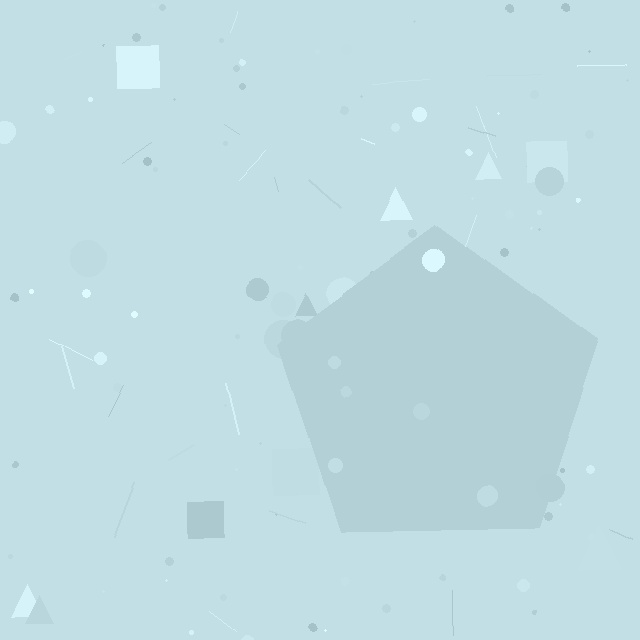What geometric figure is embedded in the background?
A pentagon is embedded in the background.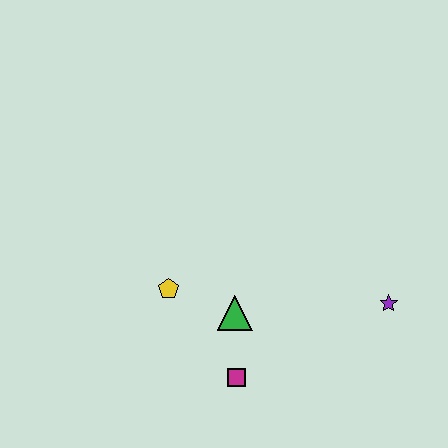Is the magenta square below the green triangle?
Yes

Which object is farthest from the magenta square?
The purple star is farthest from the magenta square.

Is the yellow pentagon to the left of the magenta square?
Yes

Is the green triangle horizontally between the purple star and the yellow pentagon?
Yes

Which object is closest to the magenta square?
The green triangle is closest to the magenta square.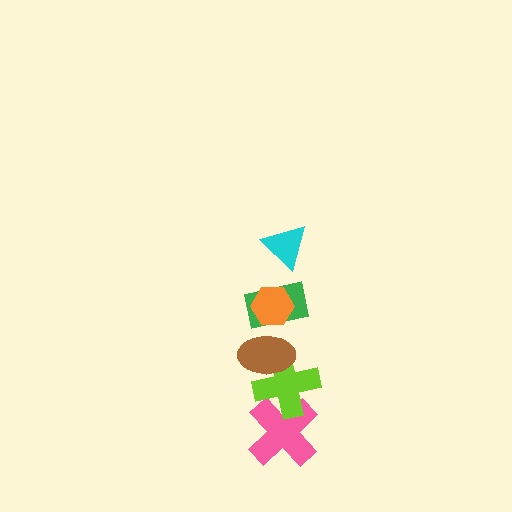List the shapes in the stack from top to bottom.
From top to bottom: the cyan triangle, the orange hexagon, the green rectangle, the brown ellipse, the lime cross, the pink cross.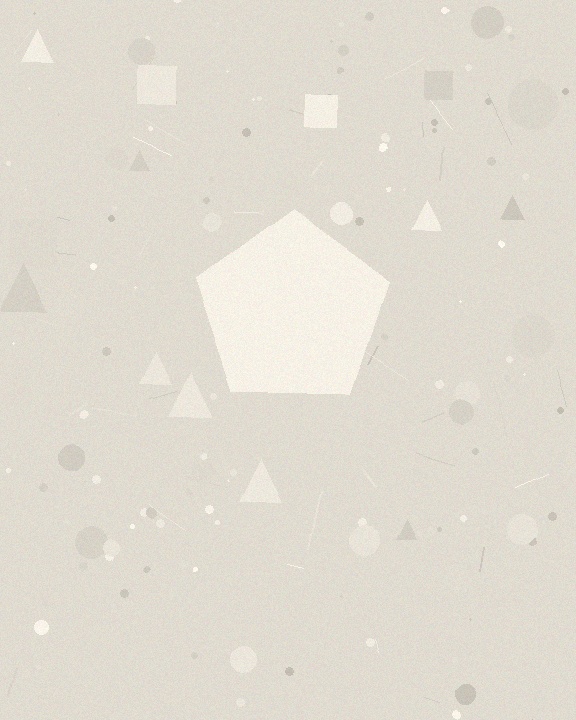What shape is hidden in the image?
A pentagon is hidden in the image.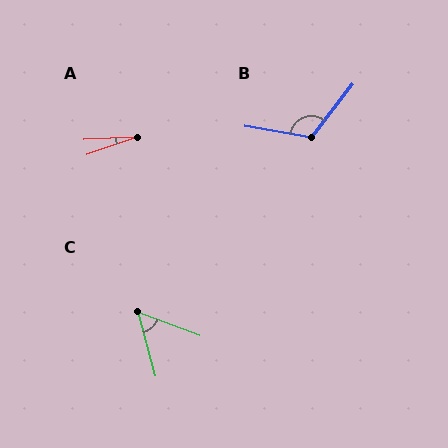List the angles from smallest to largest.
A (16°), C (53°), B (118°).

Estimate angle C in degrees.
Approximately 53 degrees.